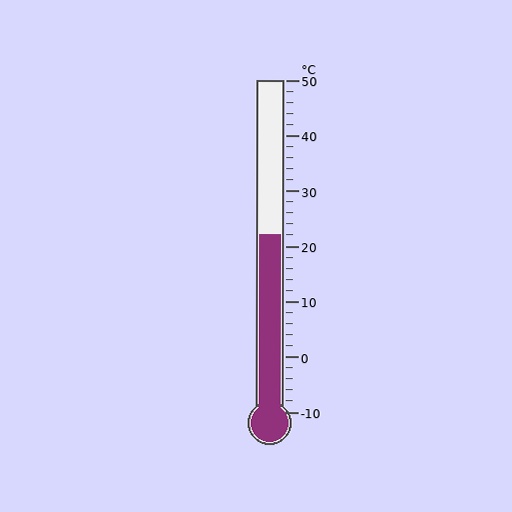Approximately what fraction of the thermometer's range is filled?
The thermometer is filled to approximately 55% of its range.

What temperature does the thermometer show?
The thermometer shows approximately 22°C.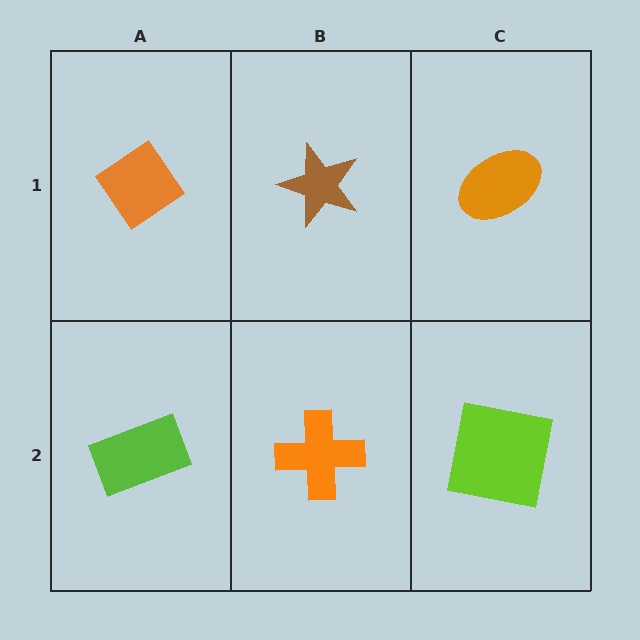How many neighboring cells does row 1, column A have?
2.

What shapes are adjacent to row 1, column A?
A lime rectangle (row 2, column A), a brown star (row 1, column B).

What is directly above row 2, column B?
A brown star.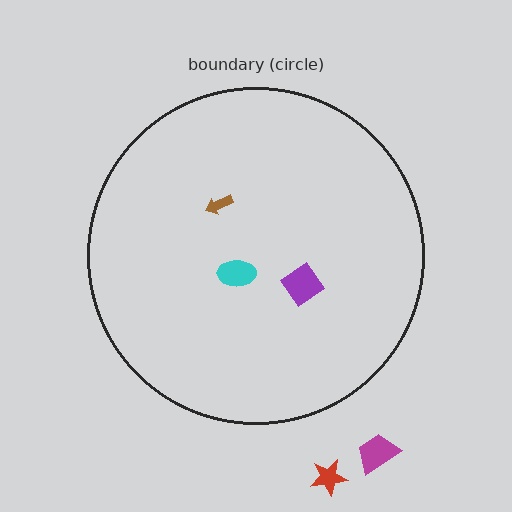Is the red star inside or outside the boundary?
Outside.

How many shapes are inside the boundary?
3 inside, 2 outside.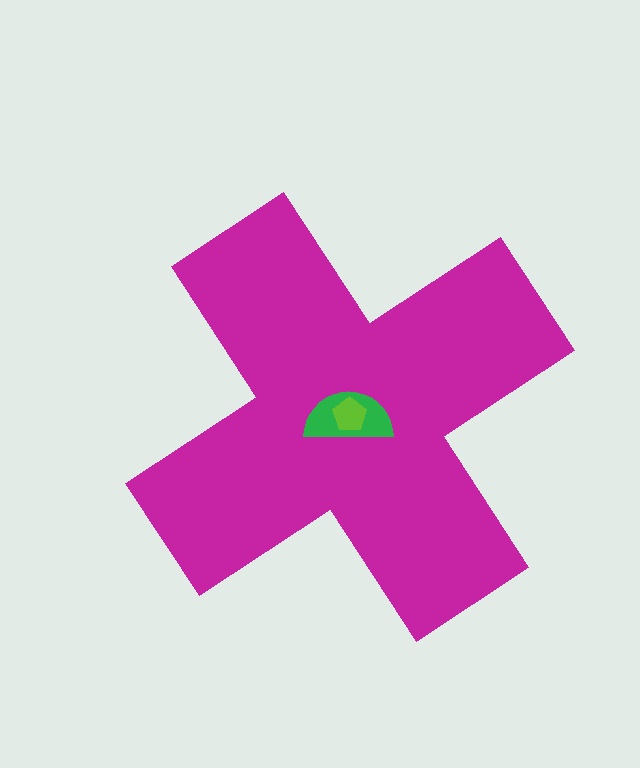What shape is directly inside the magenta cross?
The green semicircle.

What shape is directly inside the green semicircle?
The lime pentagon.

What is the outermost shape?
The magenta cross.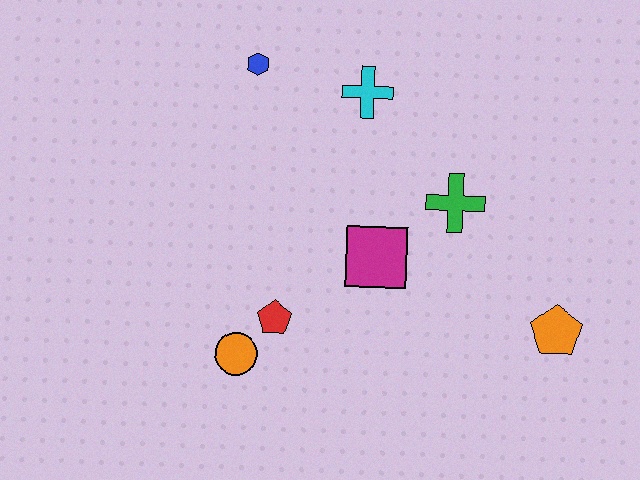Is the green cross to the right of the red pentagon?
Yes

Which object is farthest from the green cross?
The orange circle is farthest from the green cross.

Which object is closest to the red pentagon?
The orange circle is closest to the red pentagon.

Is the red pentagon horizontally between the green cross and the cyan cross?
No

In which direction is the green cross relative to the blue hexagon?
The green cross is to the right of the blue hexagon.